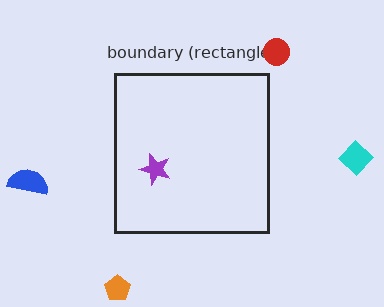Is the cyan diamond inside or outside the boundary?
Outside.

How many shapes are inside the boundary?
1 inside, 4 outside.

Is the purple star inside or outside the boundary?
Inside.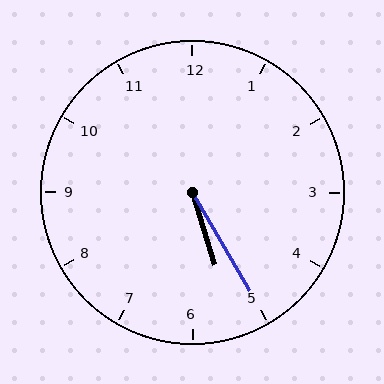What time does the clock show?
5:25.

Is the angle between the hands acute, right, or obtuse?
It is acute.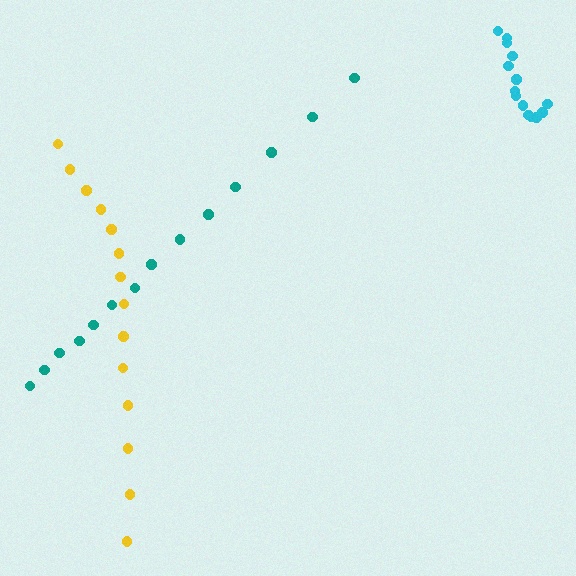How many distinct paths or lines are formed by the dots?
There are 3 distinct paths.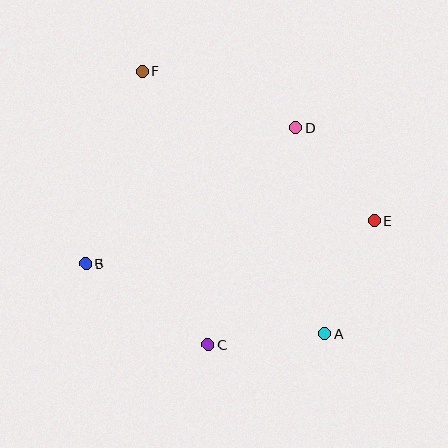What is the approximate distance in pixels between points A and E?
The distance between A and E is approximately 123 pixels.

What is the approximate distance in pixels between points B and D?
The distance between B and D is approximately 250 pixels.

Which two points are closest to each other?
Points A and C are closest to each other.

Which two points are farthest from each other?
Points A and F are farthest from each other.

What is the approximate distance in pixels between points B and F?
The distance between B and F is approximately 200 pixels.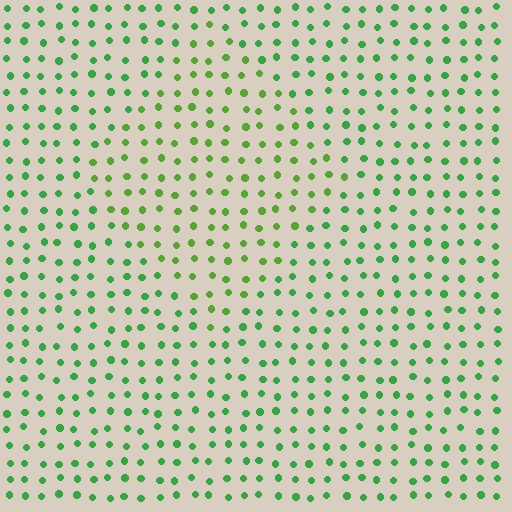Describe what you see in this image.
The image is filled with small green elements in a uniform arrangement. A diamond-shaped region is visible where the elements are tinted to a slightly different hue, forming a subtle color boundary.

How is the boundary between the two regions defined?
The boundary is defined purely by a slight shift in hue (about 27 degrees). Spacing, size, and orientation are identical on both sides.